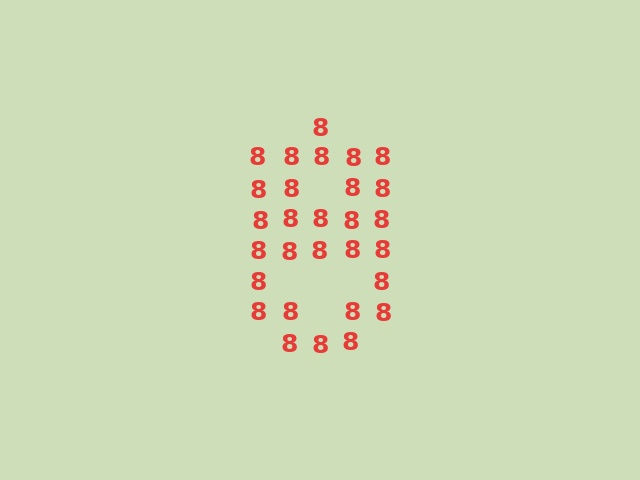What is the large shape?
The large shape is the digit 8.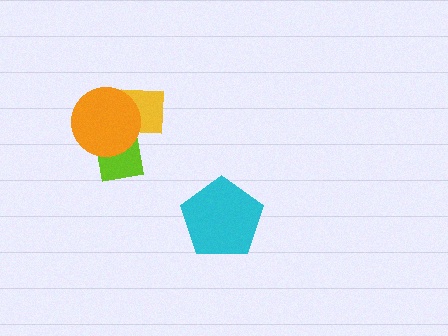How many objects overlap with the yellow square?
2 objects overlap with the yellow square.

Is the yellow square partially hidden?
Yes, it is partially covered by another shape.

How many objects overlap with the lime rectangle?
2 objects overlap with the lime rectangle.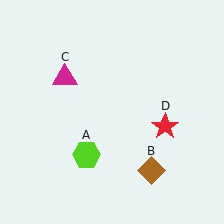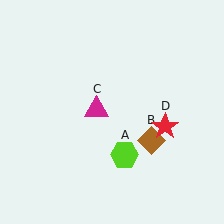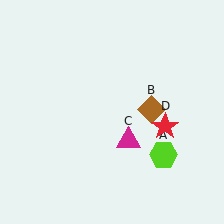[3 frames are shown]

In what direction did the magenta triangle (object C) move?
The magenta triangle (object C) moved down and to the right.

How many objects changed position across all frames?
3 objects changed position: lime hexagon (object A), brown diamond (object B), magenta triangle (object C).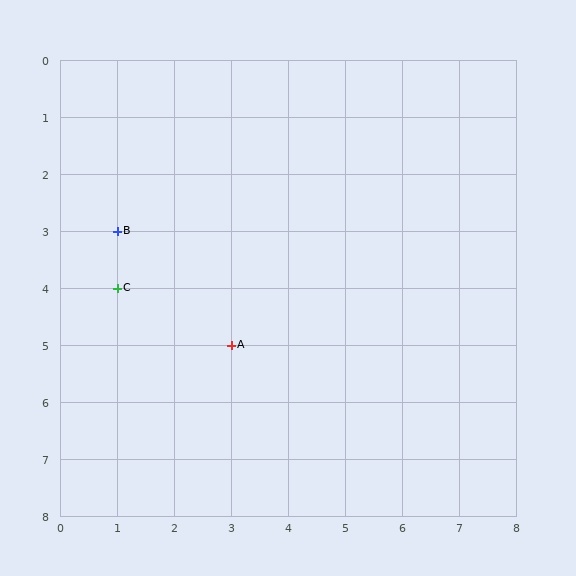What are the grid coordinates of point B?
Point B is at grid coordinates (1, 3).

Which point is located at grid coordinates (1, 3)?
Point B is at (1, 3).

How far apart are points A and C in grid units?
Points A and C are 2 columns and 1 row apart (about 2.2 grid units diagonally).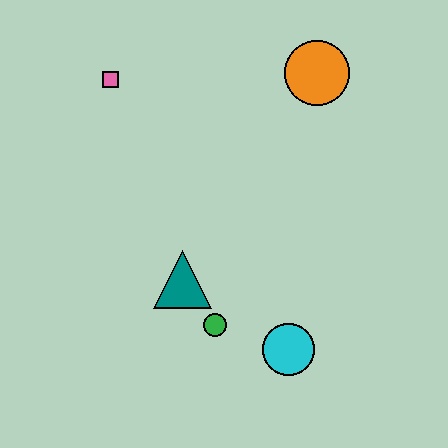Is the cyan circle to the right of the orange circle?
No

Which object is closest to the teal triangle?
The green circle is closest to the teal triangle.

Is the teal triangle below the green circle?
No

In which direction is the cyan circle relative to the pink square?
The cyan circle is below the pink square.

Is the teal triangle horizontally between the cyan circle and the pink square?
Yes